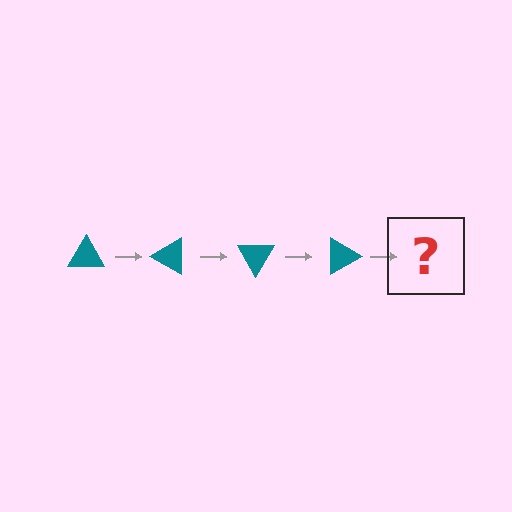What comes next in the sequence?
The next element should be a teal triangle rotated 120 degrees.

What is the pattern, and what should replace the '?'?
The pattern is that the triangle rotates 30 degrees each step. The '?' should be a teal triangle rotated 120 degrees.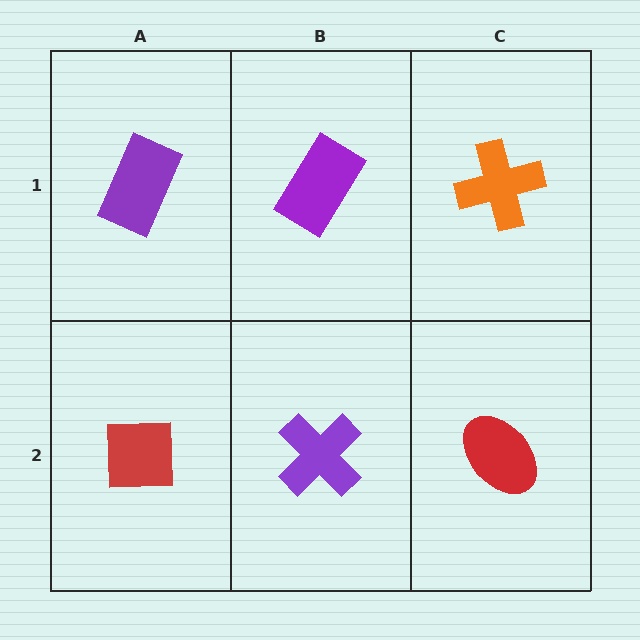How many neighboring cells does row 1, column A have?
2.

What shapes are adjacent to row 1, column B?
A purple cross (row 2, column B), a purple rectangle (row 1, column A), an orange cross (row 1, column C).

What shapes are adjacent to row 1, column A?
A red square (row 2, column A), a purple rectangle (row 1, column B).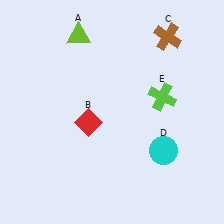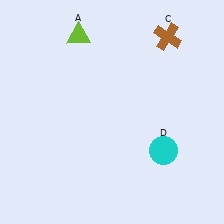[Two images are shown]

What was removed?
The lime cross (E), the red diamond (B) were removed in Image 2.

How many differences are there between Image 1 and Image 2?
There are 2 differences between the two images.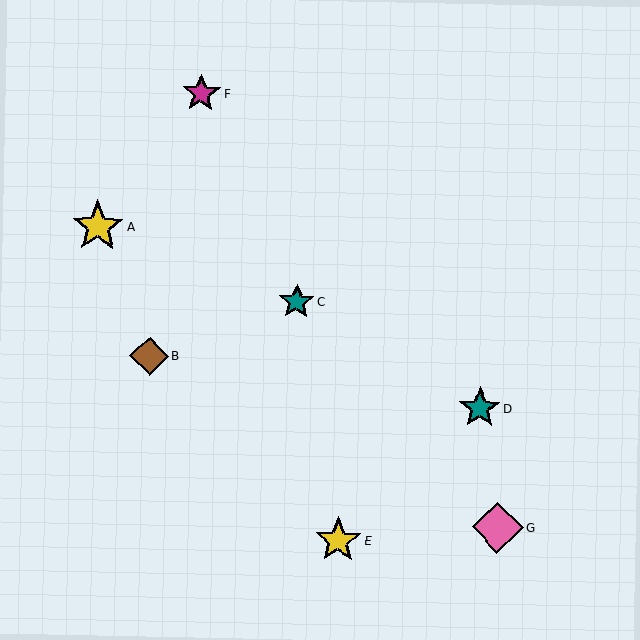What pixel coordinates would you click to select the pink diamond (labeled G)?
Click at (498, 527) to select the pink diamond G.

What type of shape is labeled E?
Shape E is a yellow star.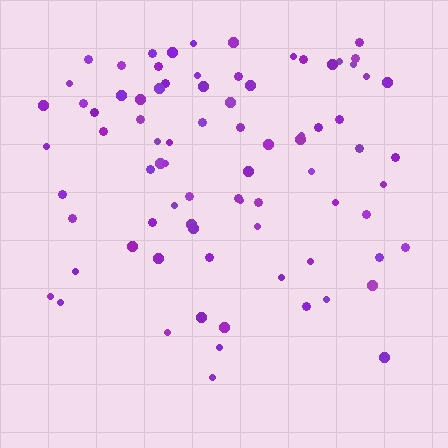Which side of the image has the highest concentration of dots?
The top.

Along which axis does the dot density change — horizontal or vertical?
Vertical.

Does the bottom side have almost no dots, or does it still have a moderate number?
Still a moderate number, just noticeably fewer than the top.